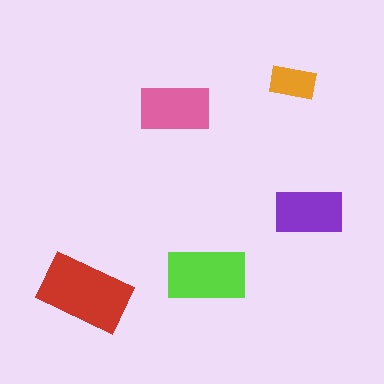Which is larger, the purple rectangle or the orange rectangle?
The purple one.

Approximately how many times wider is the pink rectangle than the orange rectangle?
About 1.5 times wider.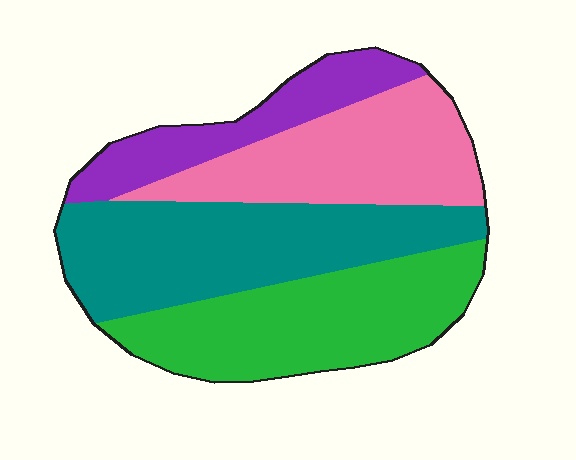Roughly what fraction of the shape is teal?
Teal takes up about one third (1/3) of the shape.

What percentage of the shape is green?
Green covers 29% of the shape.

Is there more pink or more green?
Green.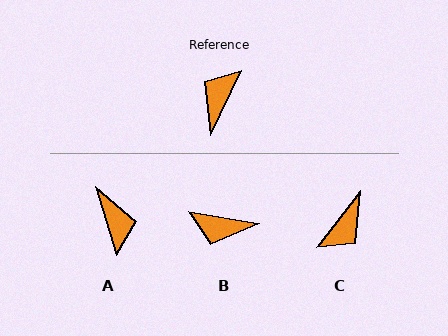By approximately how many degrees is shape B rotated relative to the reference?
Approximately 106 degrees counter-clockwise.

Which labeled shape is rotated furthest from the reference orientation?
C, about 168 degrees away.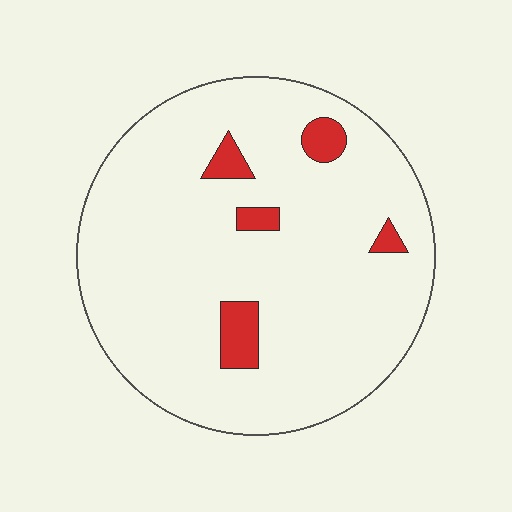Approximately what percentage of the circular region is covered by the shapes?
Approximately 5%.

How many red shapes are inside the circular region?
5.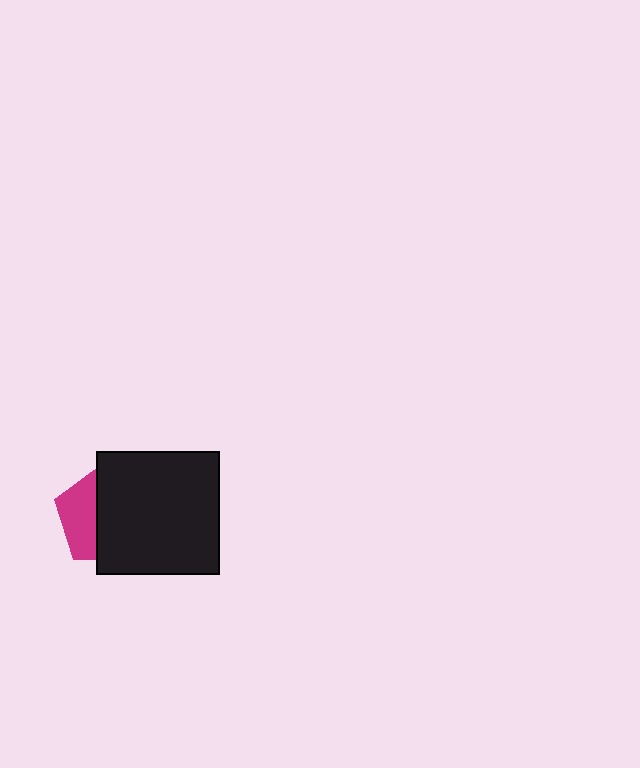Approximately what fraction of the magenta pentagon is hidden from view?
Roughly 63% of the magenta pentagon is hidden behind the black square.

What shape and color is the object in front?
The object in front is a black square.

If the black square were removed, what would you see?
You would see the complete magenta pentagon.